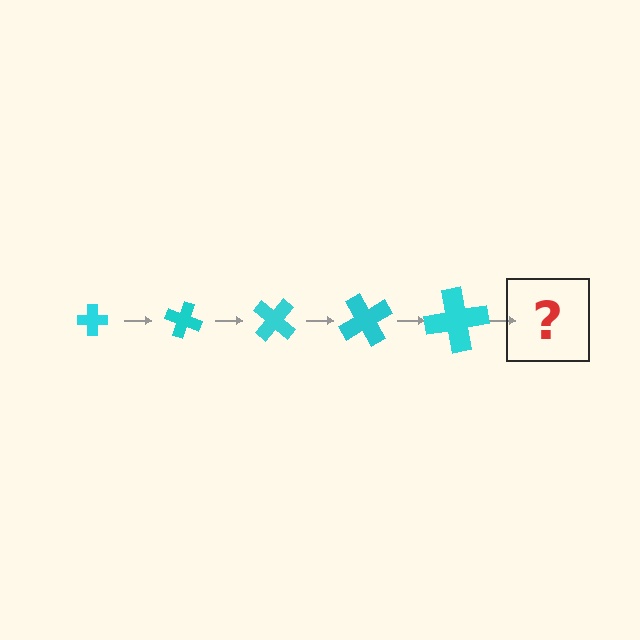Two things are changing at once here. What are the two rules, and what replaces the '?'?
The two rules are that the cross grows larger each step and it rotates 20 degrees each step. The '?' should be a cross, larger than the previous one and rotated 100 degrees from the start.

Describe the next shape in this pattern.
It should be a cross, larger than the previous one and rotated 100 degrees from the start.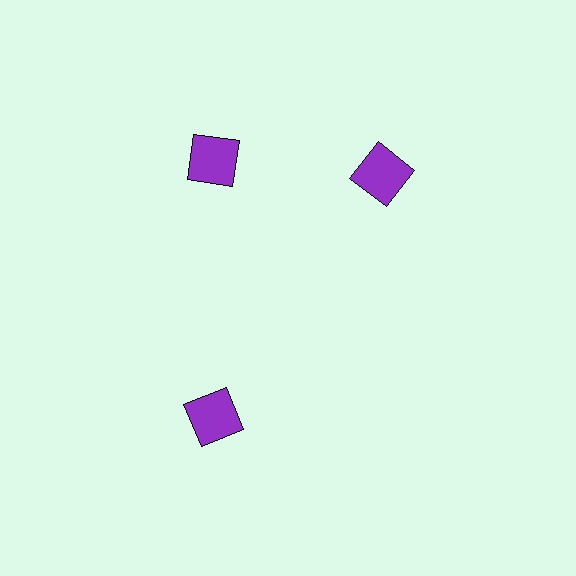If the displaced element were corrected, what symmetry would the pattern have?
It would have 3-fold rotational symmetry — the pattern would map onto itself every 120 degrees.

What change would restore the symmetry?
The symmetry would be restored by rotating it back into even spacing with its neighbors so that all 3 squares sit at equal angles and equal distance from the center.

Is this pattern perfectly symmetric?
No. The 3 purple squares are arranged in a ring, but one element near the 3 o'clock position is rotated out of alignment along the ring, breaking the 3-fold rotational symmetry.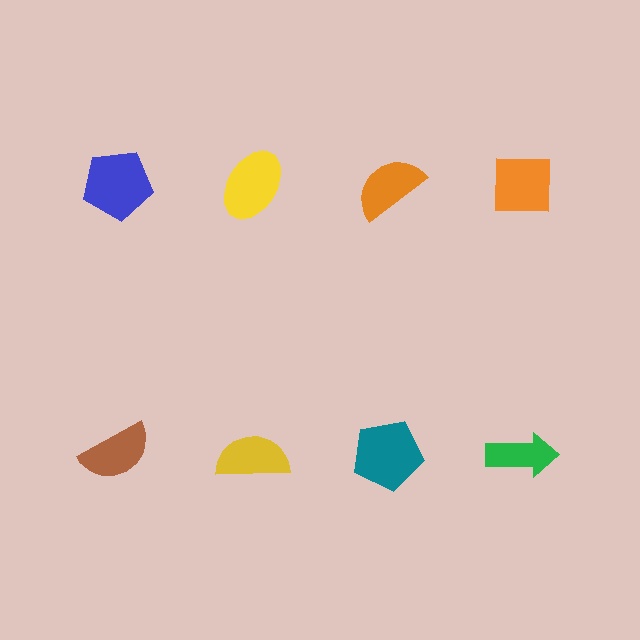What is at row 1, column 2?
A yellow ellipse.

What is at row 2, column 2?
A yellow semicircle.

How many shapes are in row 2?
4 shapes.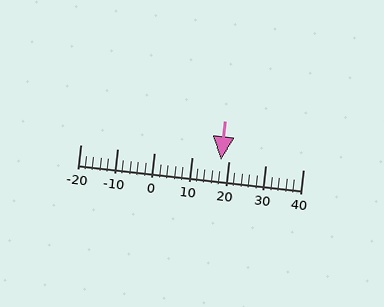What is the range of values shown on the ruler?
The ruler shows values from -20 to 40.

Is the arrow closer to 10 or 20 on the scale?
The arrow is closer to 20.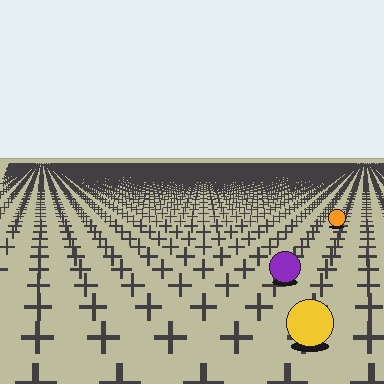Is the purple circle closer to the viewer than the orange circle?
Yes. The purple circle is closer — you can tell from the texture gradient: the ground texture is coarser near it.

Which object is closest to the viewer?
The yellow circle is closest. The texture marks near it are larger and more spread out.